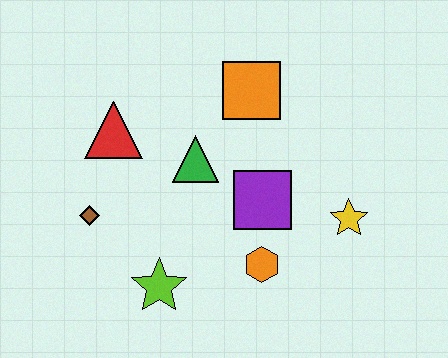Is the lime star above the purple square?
No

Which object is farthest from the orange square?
The lime star is farthest from the orange square.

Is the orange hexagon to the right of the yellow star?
No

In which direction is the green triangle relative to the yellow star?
The green triangle is to the left of the yellow star.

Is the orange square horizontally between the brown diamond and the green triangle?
No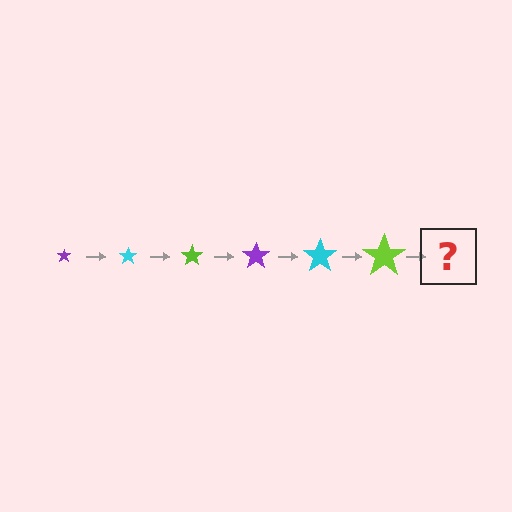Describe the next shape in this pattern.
It should be a purple star, larger than the previous one.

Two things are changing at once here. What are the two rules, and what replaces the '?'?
The two rules are that the star grows larger each step and the color cycles through purple, cyan, and lime. The '?' should be a purple star, larger than the previous one.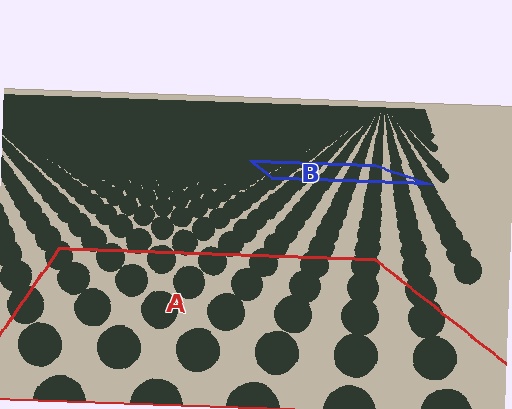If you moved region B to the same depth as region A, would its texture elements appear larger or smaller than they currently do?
They would appear larger. At a closer depth, the same texture elements are projected at a bigger on-screen size.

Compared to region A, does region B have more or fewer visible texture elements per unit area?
Region B has more texture elements per unit area — they are packed more densely because it is farther away.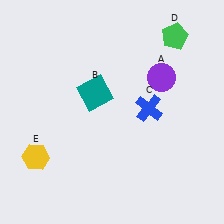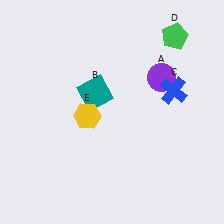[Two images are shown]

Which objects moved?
The objects that moved are: the blue cross (C), the yellow hexagon (E).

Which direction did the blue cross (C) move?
The blue cross (C) moved right.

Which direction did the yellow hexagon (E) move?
The yellow hexagon (E) moved right.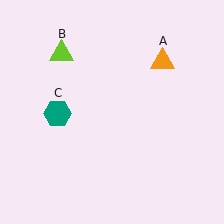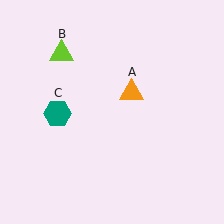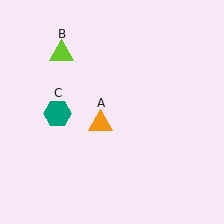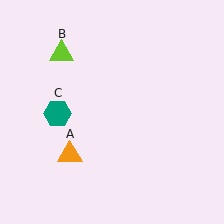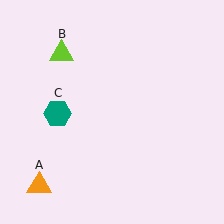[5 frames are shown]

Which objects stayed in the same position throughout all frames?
Lime triangle (object B) and teal hexagon (object C) remained stationary.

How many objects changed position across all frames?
1 object changed position: orange triangle (object A).